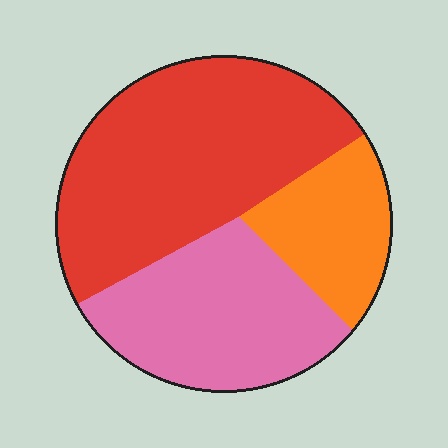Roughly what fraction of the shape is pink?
Pink covers about 30% of the shape.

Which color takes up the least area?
Orange, at roughly 20%.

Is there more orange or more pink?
Pink.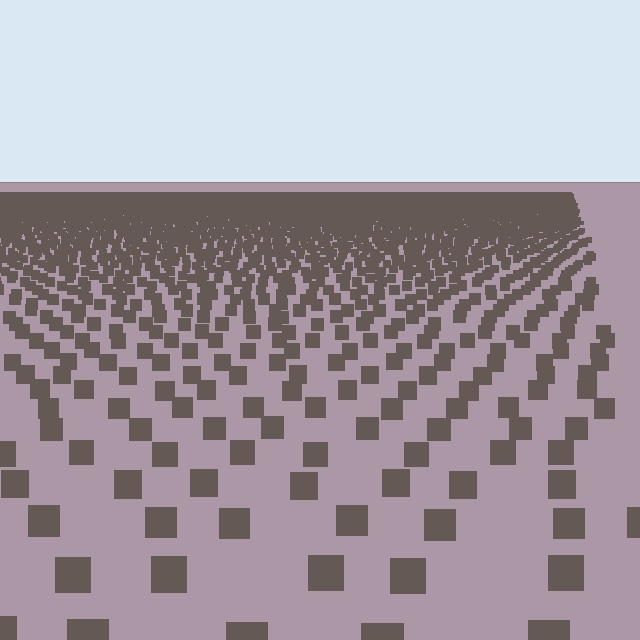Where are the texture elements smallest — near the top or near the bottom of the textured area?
Near the top.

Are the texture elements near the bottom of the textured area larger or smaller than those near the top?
Larger. Near the bottom, elements are closer to the viewer and appear at a bigger on-screen size.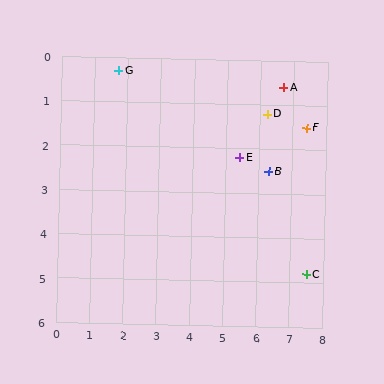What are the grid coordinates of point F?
Point F is at approximately (7.4, 1.5).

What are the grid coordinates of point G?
Point G is at approximately (1.7, 0.3).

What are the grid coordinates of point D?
Point D is at approximately (6.2, 1.2).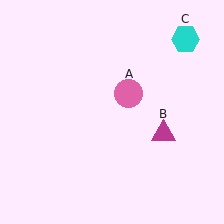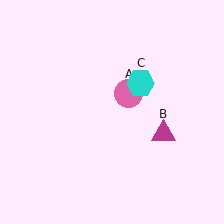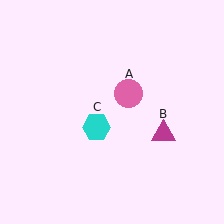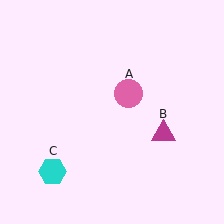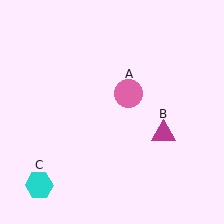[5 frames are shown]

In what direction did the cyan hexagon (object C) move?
The cyan hexagon (object C) moved down and to the left.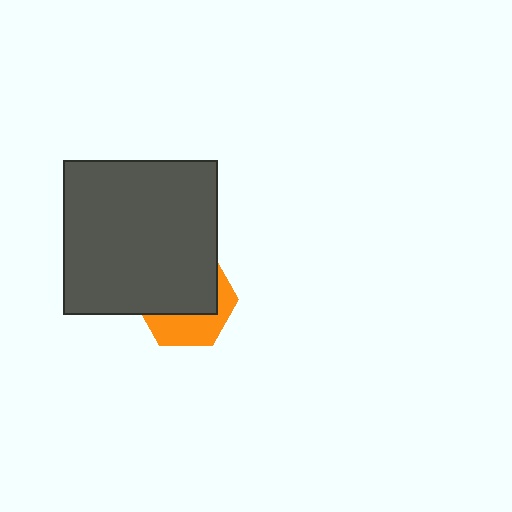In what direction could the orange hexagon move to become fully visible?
The orange hexagon could move down. That would shift it out from behind the dark gray square entirely.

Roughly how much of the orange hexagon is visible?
A small part of it is visible (roughly 38%).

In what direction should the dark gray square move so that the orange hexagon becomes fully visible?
The dark gray square should move up. That is the shortest direction to clear the overlap and leave the orange hexagon fully visible.